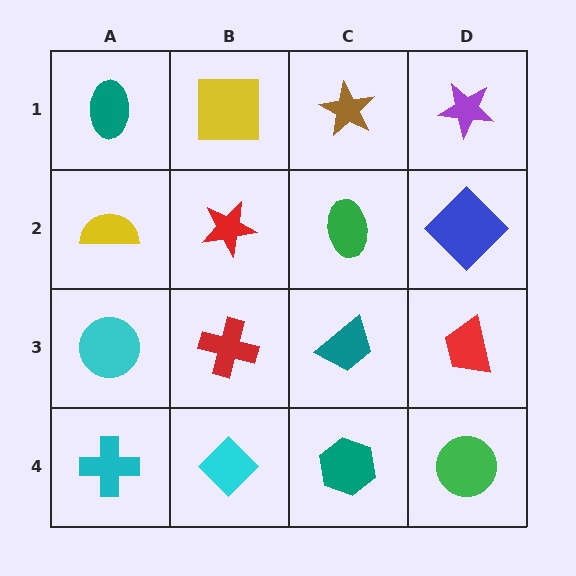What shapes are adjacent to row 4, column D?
A red trapezoid (row 3, column D), a teal hexagon (row 4, column C).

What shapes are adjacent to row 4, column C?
A teal trapezoid (row 3, column C), a cyan diamond (row 4, column B), a green circle (row 4, column D).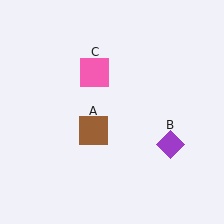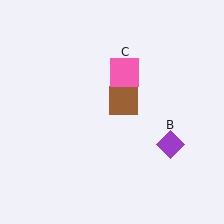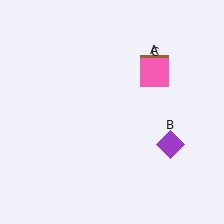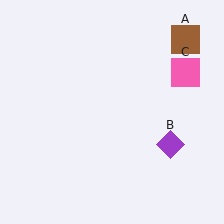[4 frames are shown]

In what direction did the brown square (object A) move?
The brown square (object A) moved up and to the right.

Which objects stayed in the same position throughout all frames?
Purple diamond (object B) remained stationary.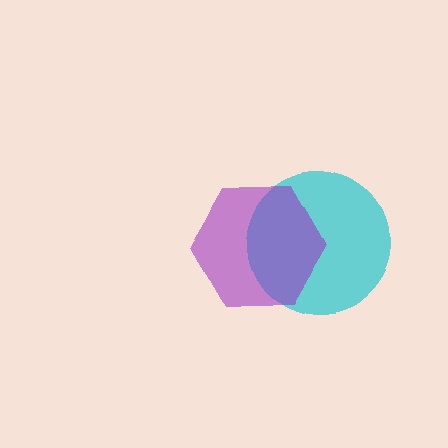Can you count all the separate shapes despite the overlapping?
Yes, there are 2 separate shapes.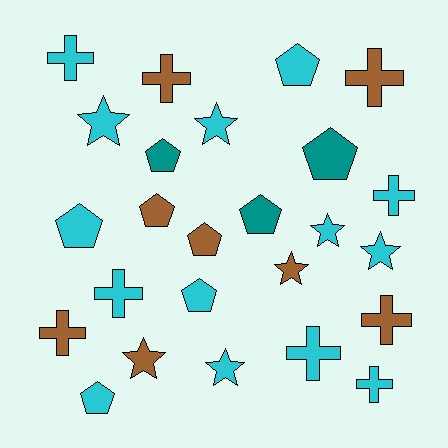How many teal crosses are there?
There are no teal crosses.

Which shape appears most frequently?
Pentagon, with 9 objects.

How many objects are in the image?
There are 25 objects.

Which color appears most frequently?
Cyan, with 14 objects.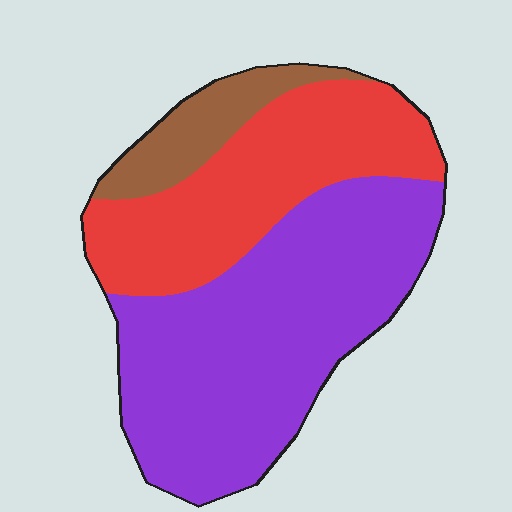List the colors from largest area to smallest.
From largest to smallest: purple, red, brown.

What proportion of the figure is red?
Red covers about 35% of the figure.